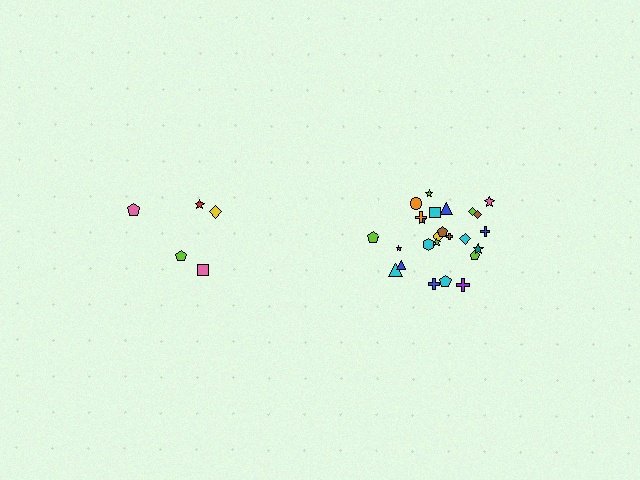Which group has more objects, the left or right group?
The right group.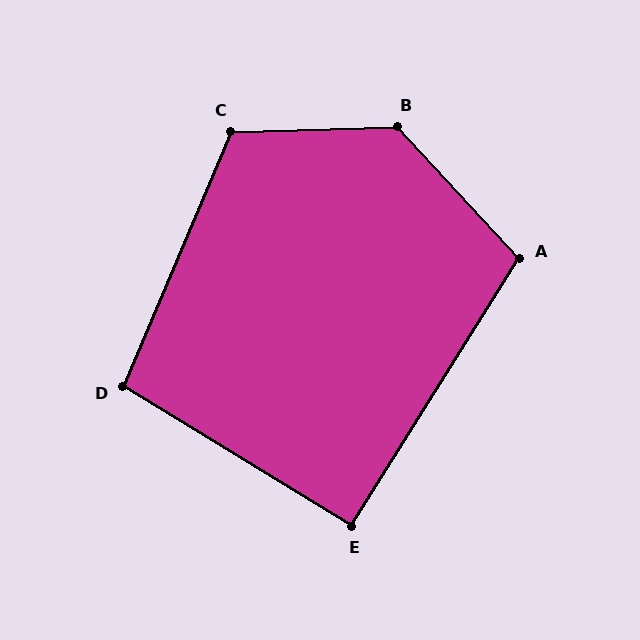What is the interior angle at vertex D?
Approximately 98 degrees (obtuse).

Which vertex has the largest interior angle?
B, at approximately 131 degrees.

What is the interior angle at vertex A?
Approximately 105 degrees (obtuse).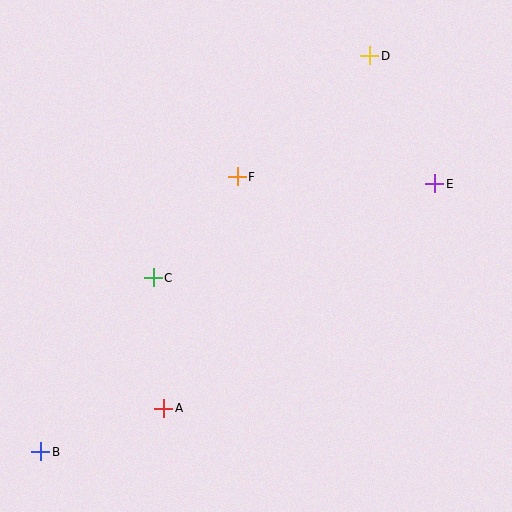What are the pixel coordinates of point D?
Point D is at (370, 56).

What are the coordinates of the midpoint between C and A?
The midpoint between C and A is at (159, 343).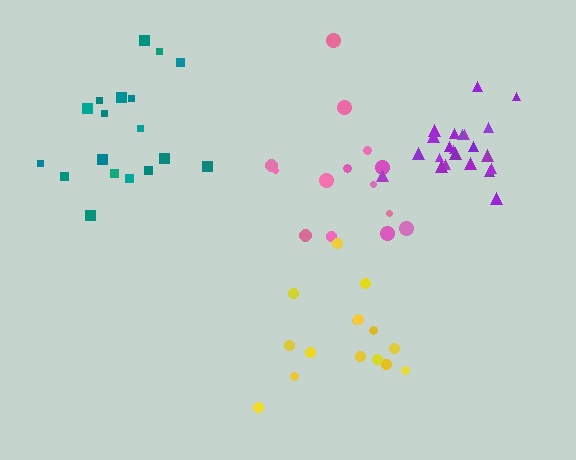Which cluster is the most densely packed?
Purple.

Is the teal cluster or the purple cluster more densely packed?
Purple.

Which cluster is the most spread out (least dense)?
Teal.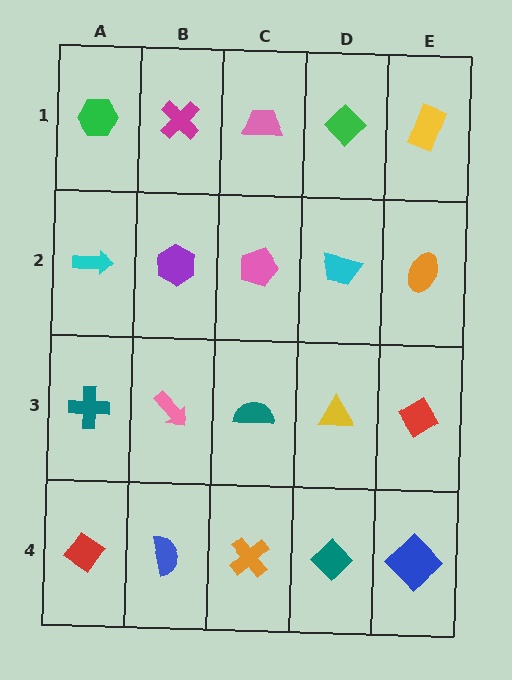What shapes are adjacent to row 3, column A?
A cyan arrow (row 2, column A), a red diamond (row 4, column A), a pink arrow (row 3, column B).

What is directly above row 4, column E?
A red diamond.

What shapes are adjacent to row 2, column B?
A magenta cross (row 1, column B), a pink arrow (row 3, column B), a cyan arrow (row 2, column A), a pink pentagon (row 2, column C).